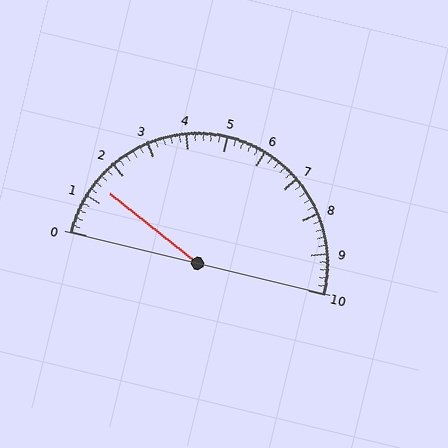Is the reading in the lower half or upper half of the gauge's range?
The reading is in the lower half of the range (0 to 10).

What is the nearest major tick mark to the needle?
The nearest major tick mark is 1.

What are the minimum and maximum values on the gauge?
The gauge ranges from 0 to 10.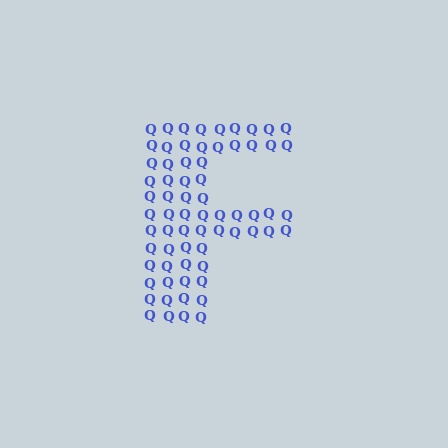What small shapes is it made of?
It is made of small letter Q's.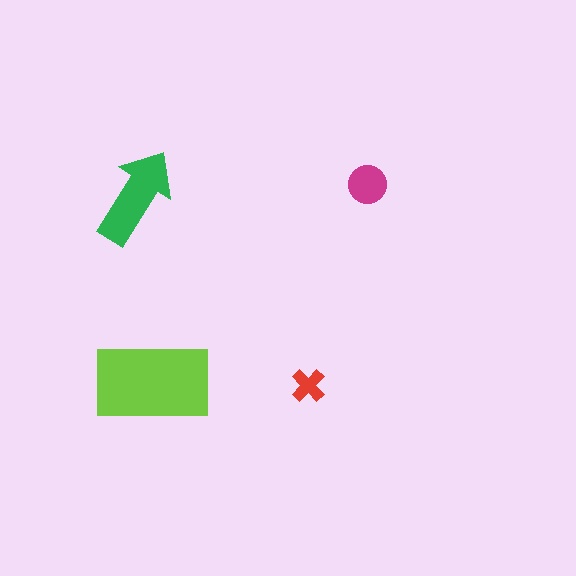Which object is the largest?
The lime rectangle.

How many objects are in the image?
There are 4 objects in the image.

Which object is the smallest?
The red cross.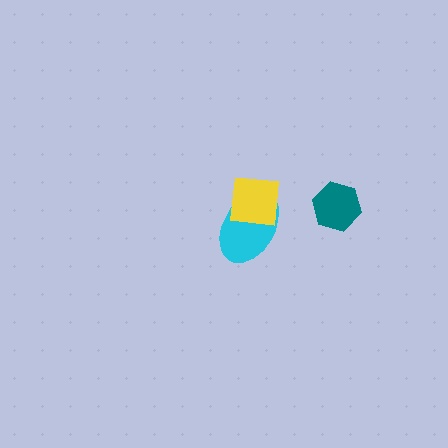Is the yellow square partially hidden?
No, no other shape covers it.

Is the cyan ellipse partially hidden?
Yes, it is partially covered by another shape.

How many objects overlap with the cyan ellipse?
1 object overlaps with the cyan ellipse.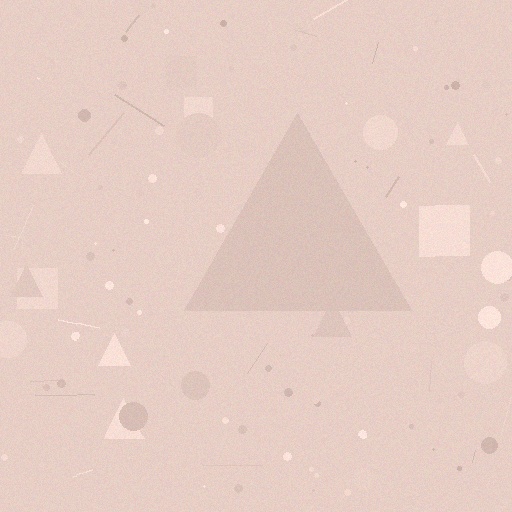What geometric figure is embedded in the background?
A triangle is embedded in the background.